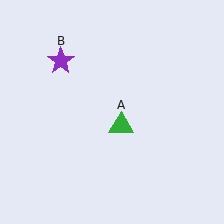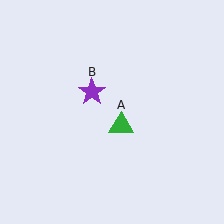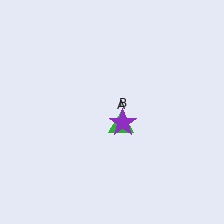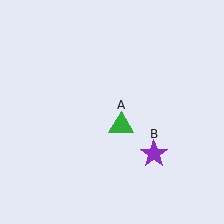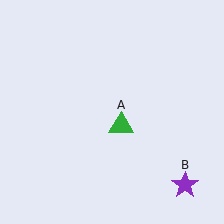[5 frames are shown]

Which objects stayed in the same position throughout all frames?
Green triangle (object A) remained stationary.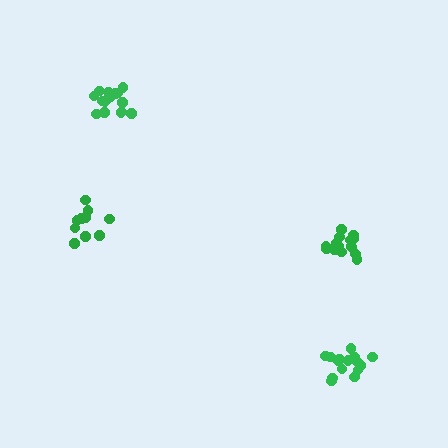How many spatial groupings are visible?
There are 4 spatial groupings.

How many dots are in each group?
Group 1: 15 dots, Group 2: 10 dots, Group 3: 15 dots, Group 4: 16 dots (56 total).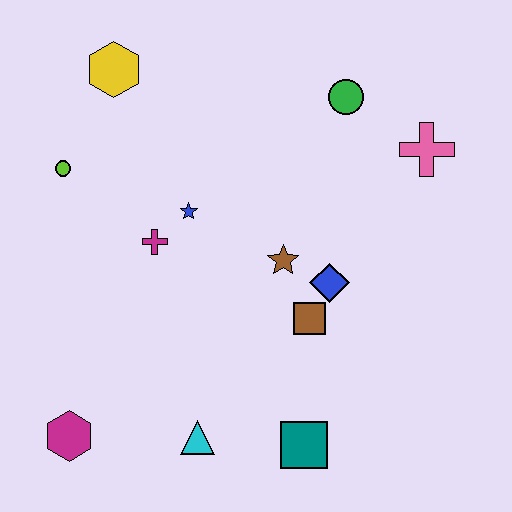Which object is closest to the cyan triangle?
The teal square is closest to the cyan triangle.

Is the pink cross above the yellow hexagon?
No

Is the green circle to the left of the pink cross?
Yes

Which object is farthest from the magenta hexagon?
The pink cross is farthest from the magenta hexagon.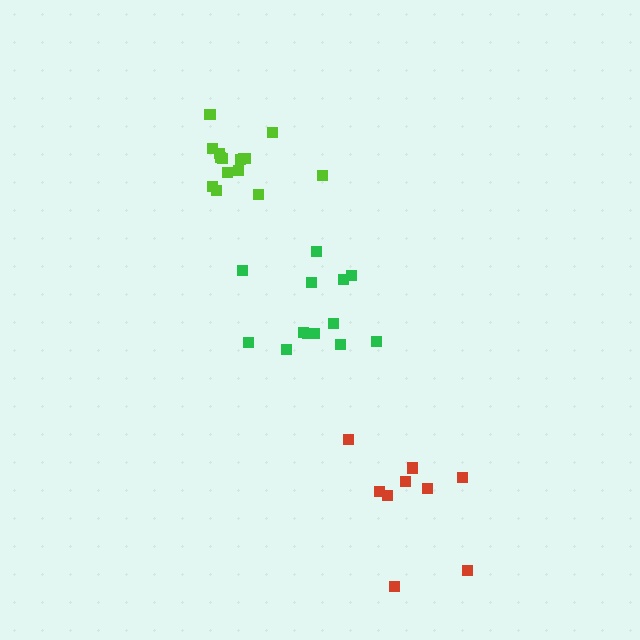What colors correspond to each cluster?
The clusters are colored: lime, green, red.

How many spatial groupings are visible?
There are 3 spatial groupings.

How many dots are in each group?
Group 1: 15 dots, Group 2: 13 dots, Group 3: 9 dots (37 total).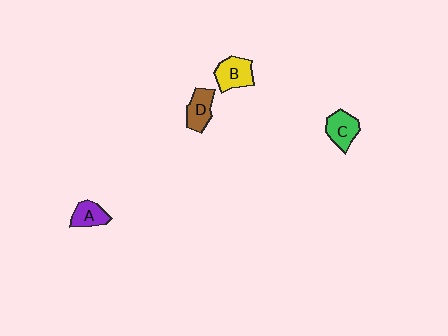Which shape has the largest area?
Shape B (yellow).